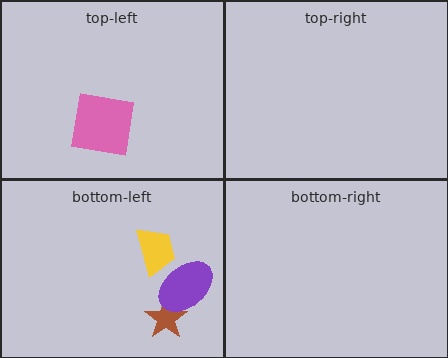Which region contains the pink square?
The top-left region.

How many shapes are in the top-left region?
1.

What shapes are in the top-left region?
The pink square.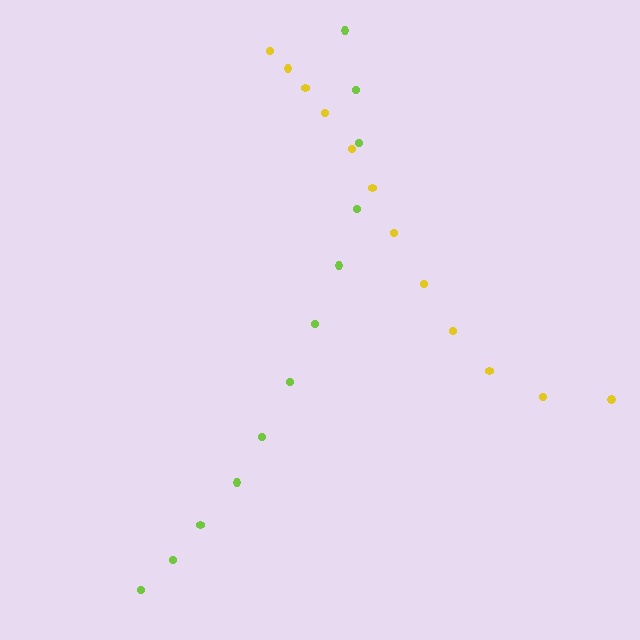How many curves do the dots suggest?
There are 2 distinct paths.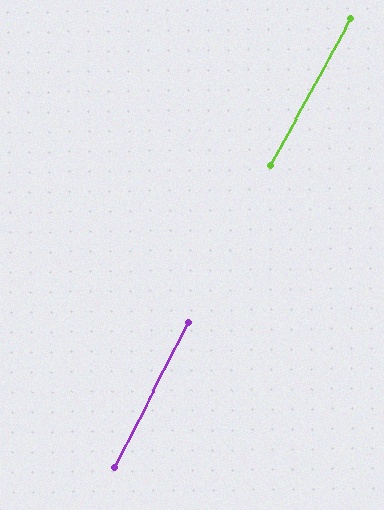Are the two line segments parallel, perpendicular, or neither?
Parallel — their directions differ by only 1.8°.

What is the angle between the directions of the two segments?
Approximately 2 degrees.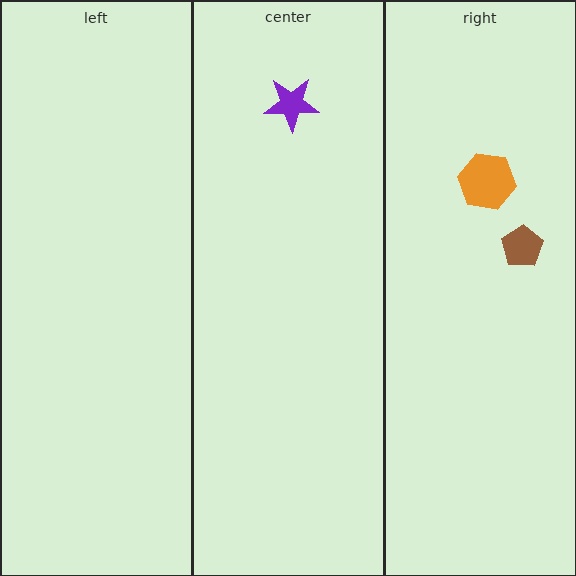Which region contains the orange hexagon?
The right region.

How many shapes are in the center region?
1.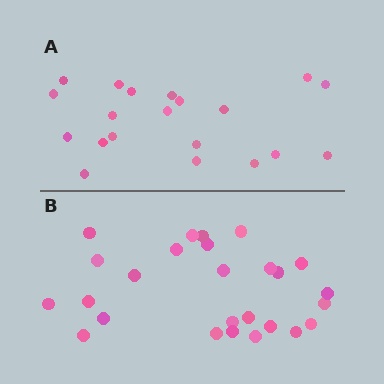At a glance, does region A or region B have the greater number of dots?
Region B (the bottom region) has more dots.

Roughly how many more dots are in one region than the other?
Region B has about 6 more dots than region A.